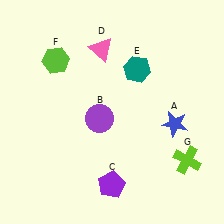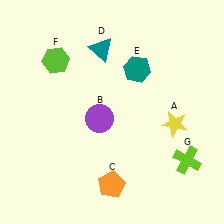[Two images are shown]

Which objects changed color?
A changed from blue to yellow. C changed from purple to orange. D changed from pink to teal.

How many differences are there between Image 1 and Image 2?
There are 3 differences between the two images.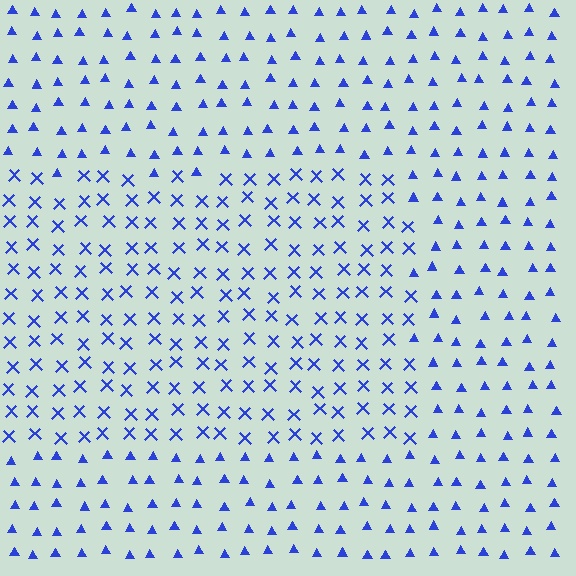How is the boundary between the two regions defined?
The boundary is defined by a change in element shape: X marks inside vs. triangles outside. All elements share the same color and spacing.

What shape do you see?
I see a rectangle.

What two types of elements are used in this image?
The image uses X marks inside the rectangle region and triangles outside it.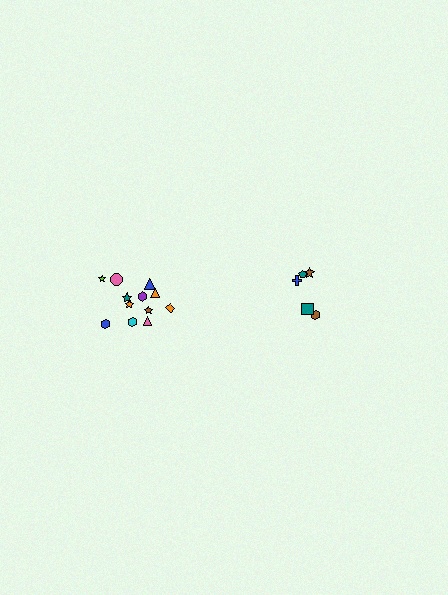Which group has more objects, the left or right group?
The left group.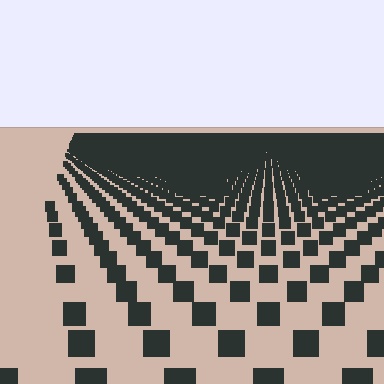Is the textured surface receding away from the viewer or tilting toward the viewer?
The surface is receding away from the viewer. Texture elements get smaller and denser toward the top.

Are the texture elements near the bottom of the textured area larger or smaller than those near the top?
Larger. Near the bottom, elements are closer to the viewer and appear at a bigger on-screen size.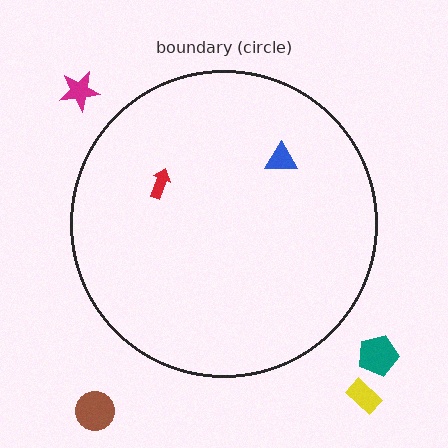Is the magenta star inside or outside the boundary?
Outside.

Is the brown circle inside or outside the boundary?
Outside.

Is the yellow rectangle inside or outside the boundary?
Outside.